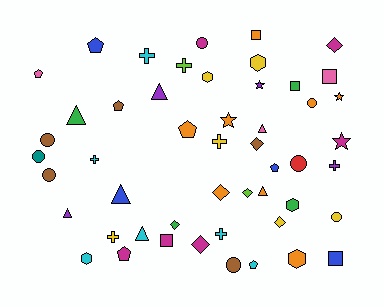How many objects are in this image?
There are 50 objects.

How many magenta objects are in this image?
There are 6 magenta objects.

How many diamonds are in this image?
There are 7 diamonds.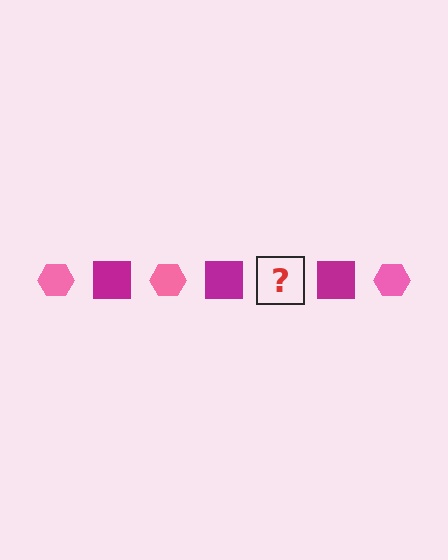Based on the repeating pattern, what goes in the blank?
The blank should be a pink hexagon.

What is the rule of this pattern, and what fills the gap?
The rule is that the pattern alternates between pink hexagon and magenta square. The gap should be filled with a pink hexagon.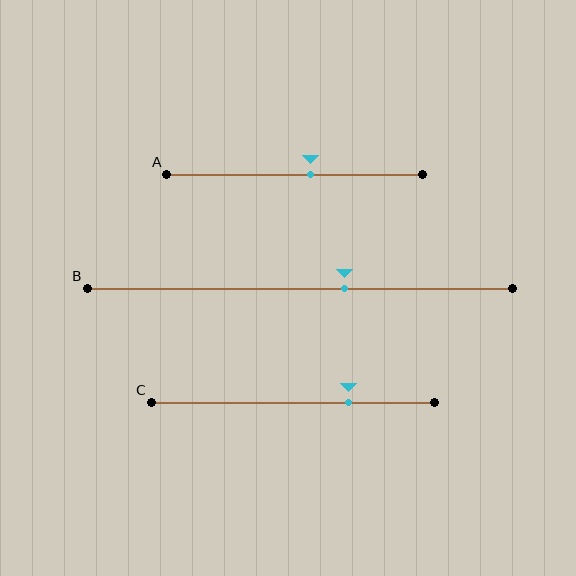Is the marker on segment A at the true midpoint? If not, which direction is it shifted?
No, the marker on segment A is shifted to the right by about 6% of the segment length.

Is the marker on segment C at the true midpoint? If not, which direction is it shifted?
No, the marker on segment C is shifted to the right by about 20% of the segment length.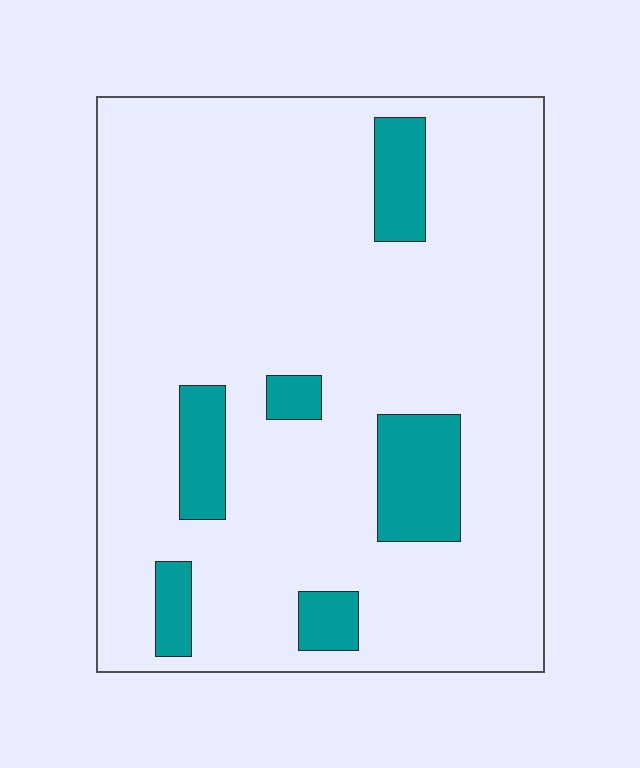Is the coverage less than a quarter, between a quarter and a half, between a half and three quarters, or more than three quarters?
Less than a quarter.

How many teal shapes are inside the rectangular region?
6.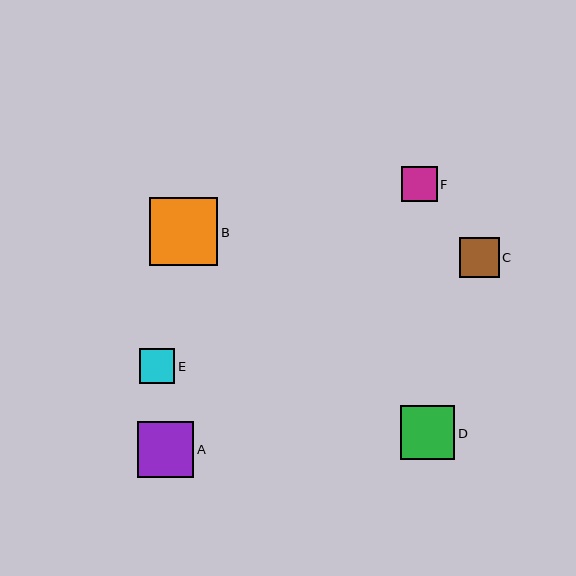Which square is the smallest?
Square E is the smallest with a size of approximately 35 pixels.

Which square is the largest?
Square B is the largest with a size of approximately 68 pixels.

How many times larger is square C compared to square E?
Square C is approximately 1.1 times the size of square E.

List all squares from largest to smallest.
From largest to smallest: B, A, D, C, F, E.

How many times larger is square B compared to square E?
Square B is approximately 1.9 times the size of square E.